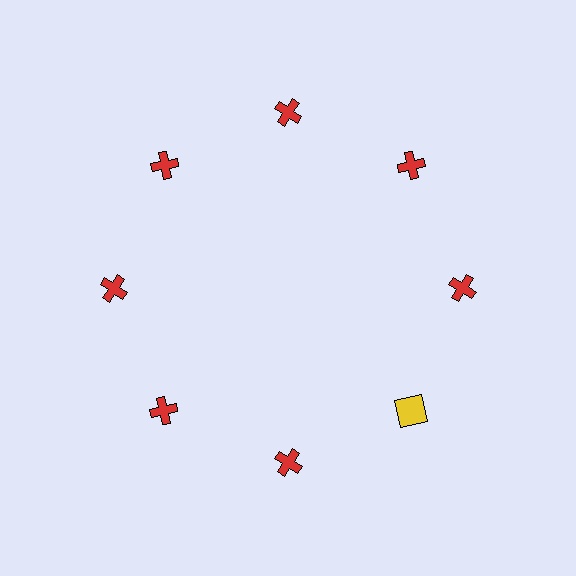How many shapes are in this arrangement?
There are 8 shapes arranged in a ring pattern.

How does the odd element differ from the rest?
It differs in both color (yellow instead of red) and shape (square instead of cross).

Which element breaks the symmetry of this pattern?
The yellow square at roughly the 4 o'clock position breaks the symmetry. All other shapes are red crosses.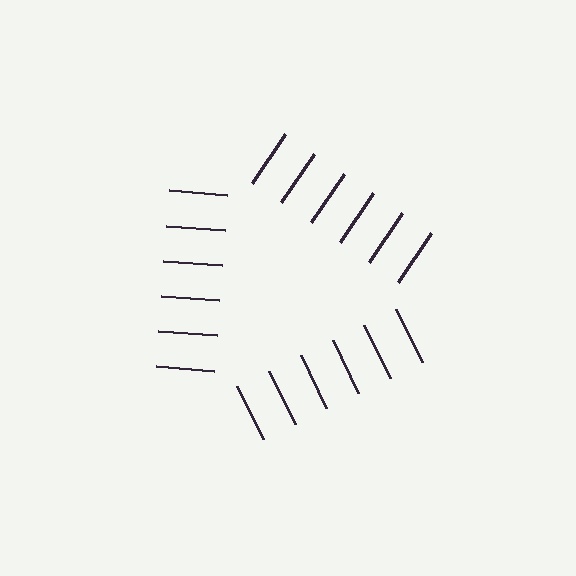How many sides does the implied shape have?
3 sides — the line-ends trace a triangle.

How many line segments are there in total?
18 — 6 along each of the 3 edges.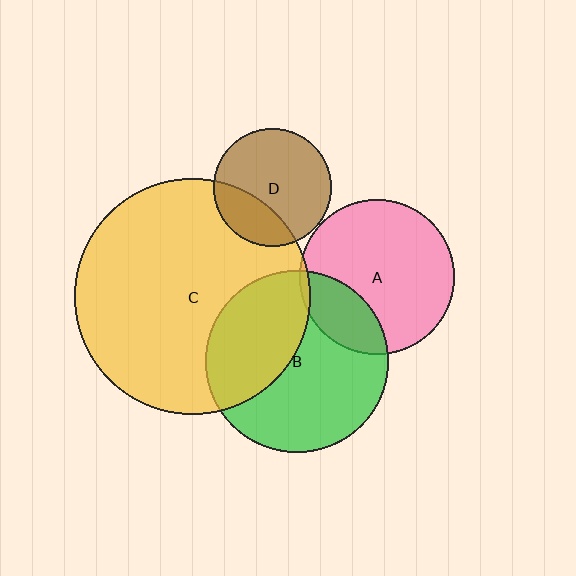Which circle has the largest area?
Circle C (yellow).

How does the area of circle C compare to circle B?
Approximately 1.7 times.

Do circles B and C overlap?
Yes.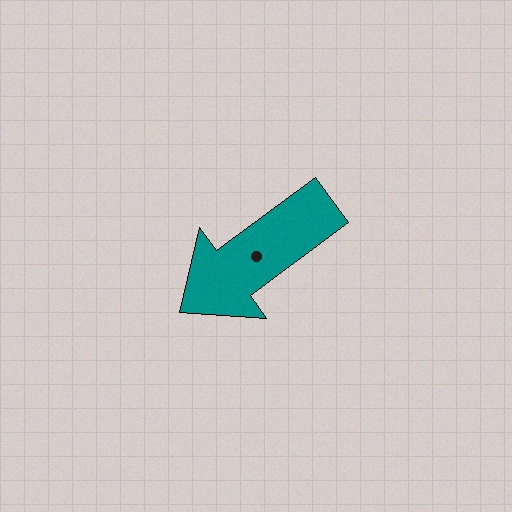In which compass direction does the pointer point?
Southwest.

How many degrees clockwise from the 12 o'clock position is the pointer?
Approximately 234 degrees.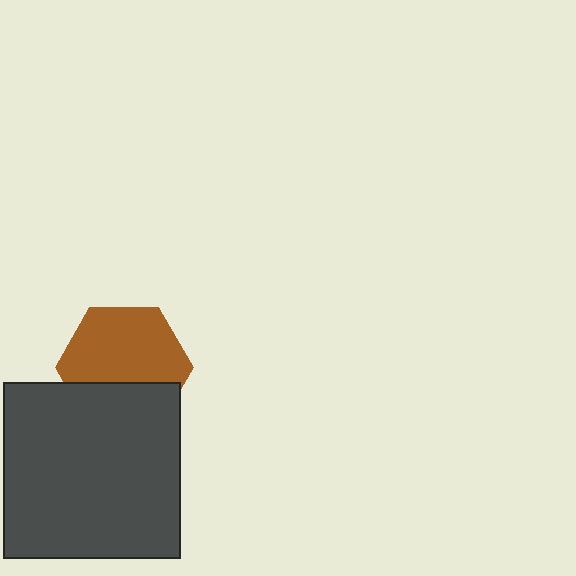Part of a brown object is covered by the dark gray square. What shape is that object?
It is a hexagon.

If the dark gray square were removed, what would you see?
You would see the complete brown hexagon.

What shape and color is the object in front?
The object in front is a dark gray square.